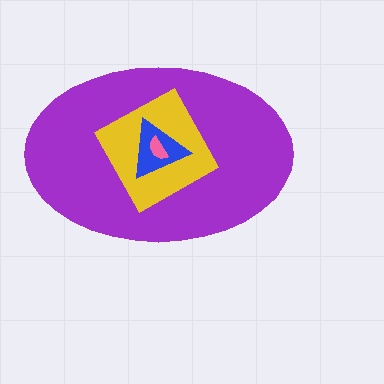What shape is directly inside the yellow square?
The blue triangle.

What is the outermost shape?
The purple ellipse.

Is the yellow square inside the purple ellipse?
Yes.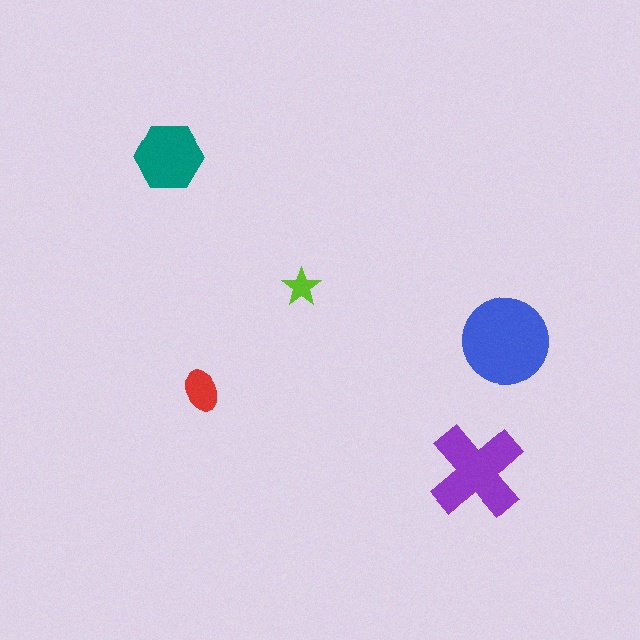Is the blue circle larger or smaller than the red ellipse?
Larger.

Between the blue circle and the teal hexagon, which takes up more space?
The blue circle.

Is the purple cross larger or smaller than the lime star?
Larger.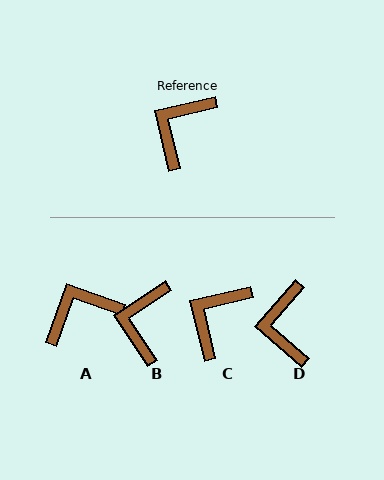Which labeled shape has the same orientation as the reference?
C.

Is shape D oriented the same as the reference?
No, it is off by about 36 degrees.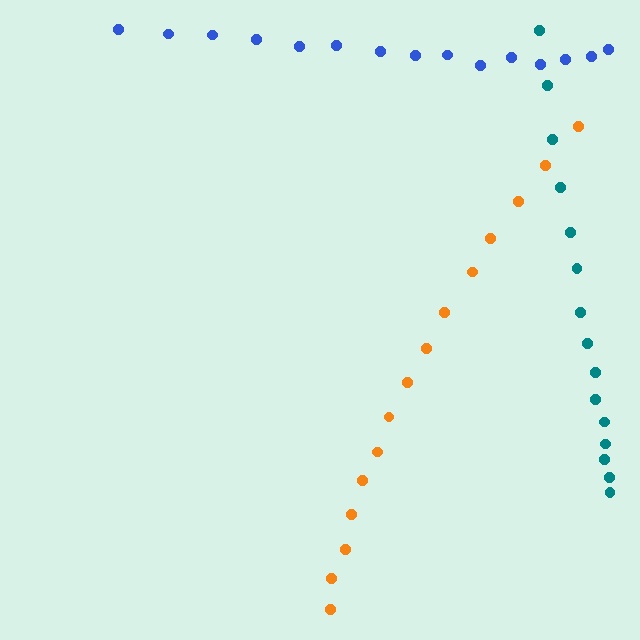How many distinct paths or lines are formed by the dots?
There are 3 distinct paths.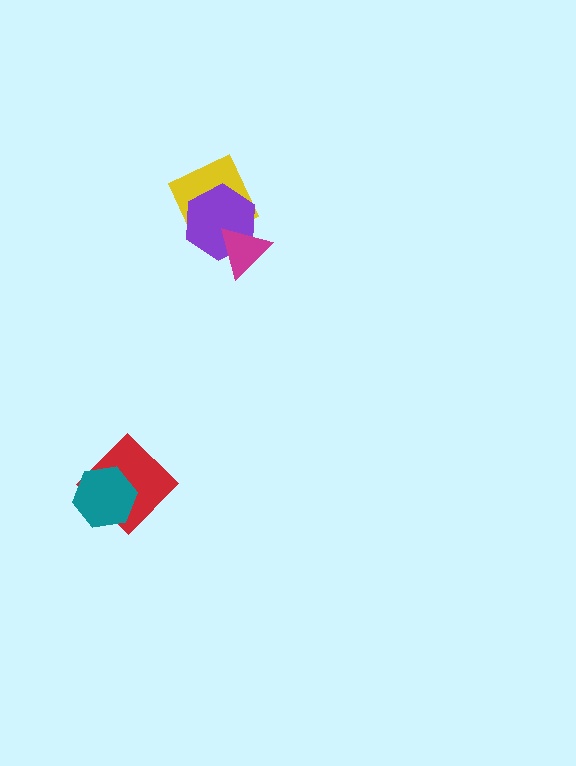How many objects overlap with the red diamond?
1 object overlaps with the red diamond.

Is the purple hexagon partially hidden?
Yes, it is partially covered by another shape.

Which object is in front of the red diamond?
The teal hexagon is in front of the red diamond.